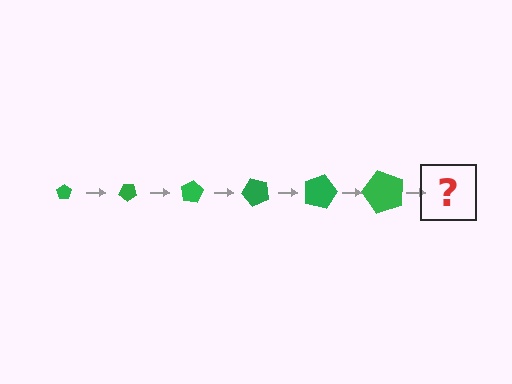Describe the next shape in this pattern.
It should be a pentagon, larger than the previous one and rotated 240 degrees from the start.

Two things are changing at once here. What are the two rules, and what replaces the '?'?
The two rules are that the pentagon grows larger each step and it rotates 40 degrees each step. The '?' should be a pentagon, larger than the previous one and rotated 240 degrees from the start.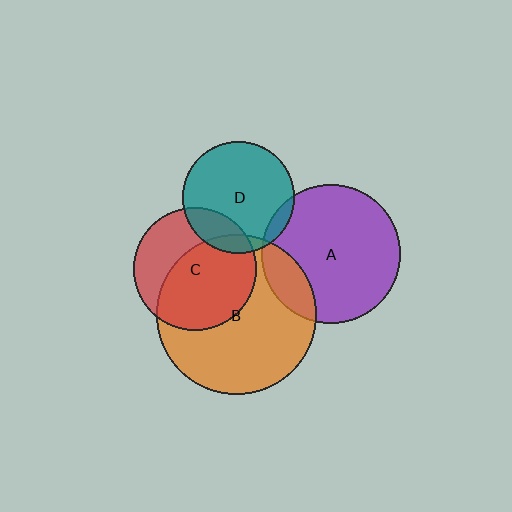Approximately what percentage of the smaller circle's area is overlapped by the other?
Approximately 15%.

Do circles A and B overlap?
Yes.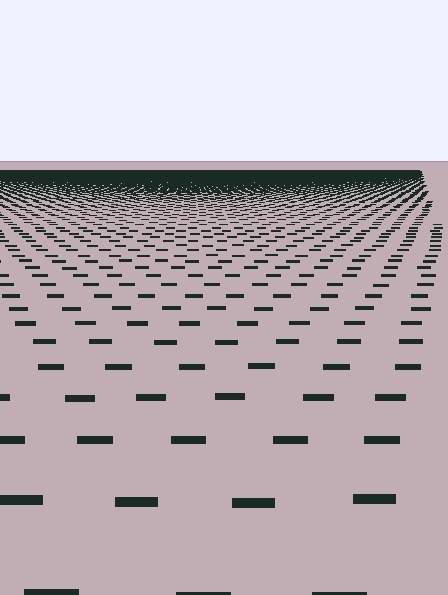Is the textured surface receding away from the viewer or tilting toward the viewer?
The surface is receding away from the viewer. Texture elements get smaller and denser toward the top.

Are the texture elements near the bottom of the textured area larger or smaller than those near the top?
Larger. Near the bottom, elements are closer to the viewer and appear at a bigger on-screen size.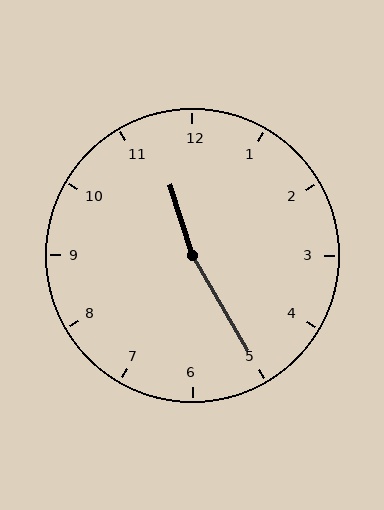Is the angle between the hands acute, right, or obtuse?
It is obtuse.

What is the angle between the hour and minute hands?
Approximately 168 degrees.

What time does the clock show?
11:25.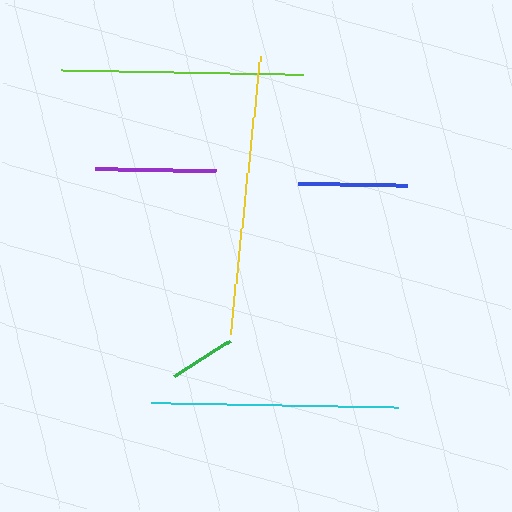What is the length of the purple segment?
The purple segment is approximately 122 pixels long.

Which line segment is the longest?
The yellow line is the longest at approximately 280 pixels.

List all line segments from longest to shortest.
From longest to shortest: yellow, cyan, lime, purple, blue, green.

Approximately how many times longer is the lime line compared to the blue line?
The lime line is approximately 2.2 times the length of the blue line.